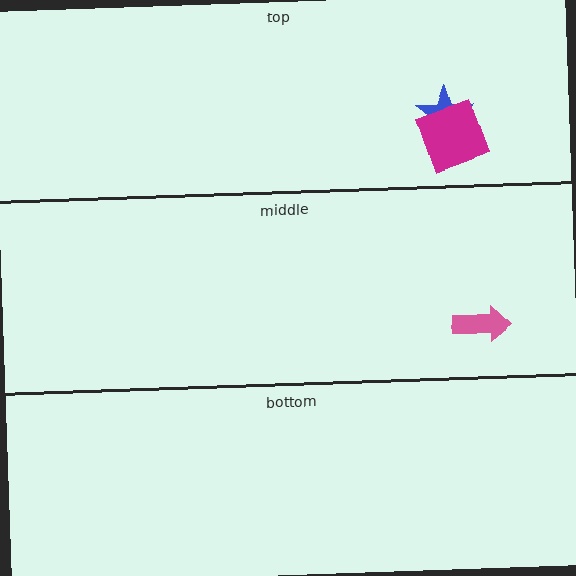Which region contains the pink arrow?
The middle region.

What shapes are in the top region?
The blue star, the magenta square.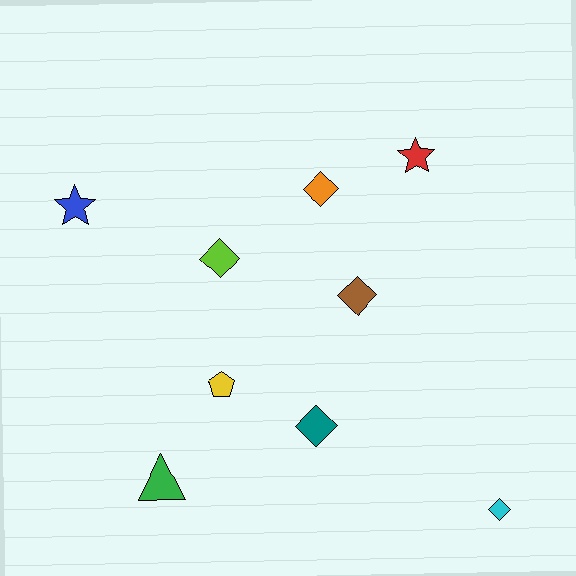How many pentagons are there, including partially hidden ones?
There is 1 pentagon.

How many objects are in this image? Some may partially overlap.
There are 9 objects.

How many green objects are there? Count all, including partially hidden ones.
There is 1 green object.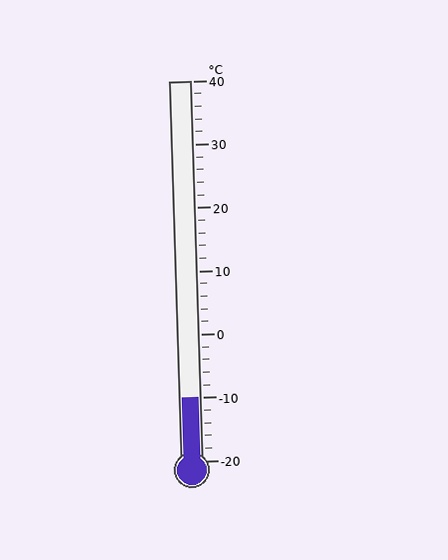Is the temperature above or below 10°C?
The temperature is below 10°C.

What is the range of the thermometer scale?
The thermometer scale ranges from -20°C to 40°C.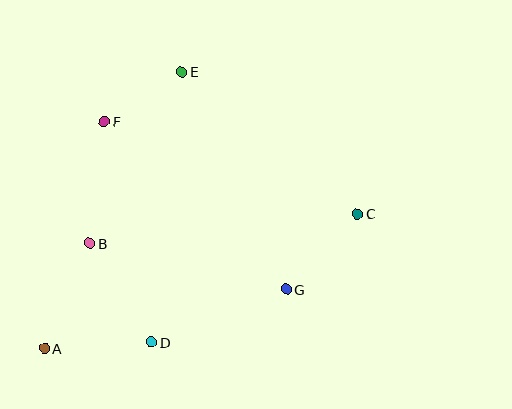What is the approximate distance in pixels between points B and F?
The distance between B and F is approximately 123 pixels.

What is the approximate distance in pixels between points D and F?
The distance between D and F is approximately 226 pixels.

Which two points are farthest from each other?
Points A and C are farthest from each other.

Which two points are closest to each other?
Points E and F are closest to each other.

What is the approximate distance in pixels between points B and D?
The distance between B and D is approximately 117 pixels.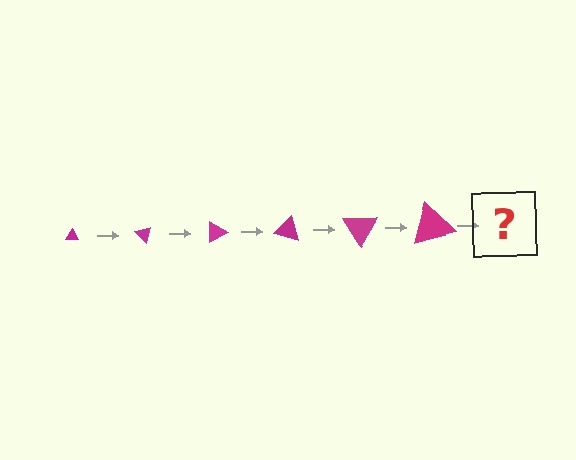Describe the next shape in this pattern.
It should be a triangle, larger than the previous one and rotated 270 degrees from the start.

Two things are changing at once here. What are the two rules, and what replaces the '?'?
The two rules are that the triangle grows larger each step and it rotates 45 degrees each step. The '?' should be a triangle, larger than the previous one and rotated 270 degrees from the start.